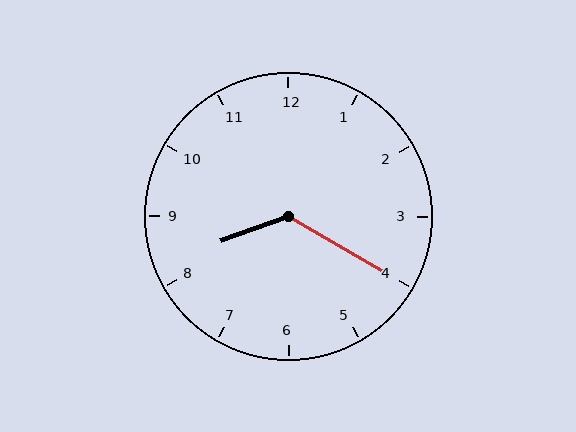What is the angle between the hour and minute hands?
Approximately 130 degrees.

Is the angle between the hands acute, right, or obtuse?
It is obtuse.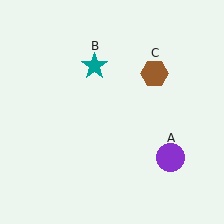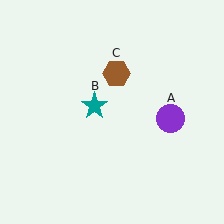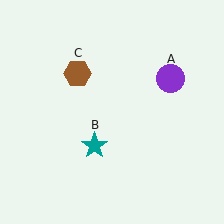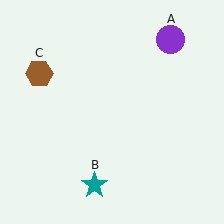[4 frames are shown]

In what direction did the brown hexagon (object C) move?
The brown hexagon (object C) moved left.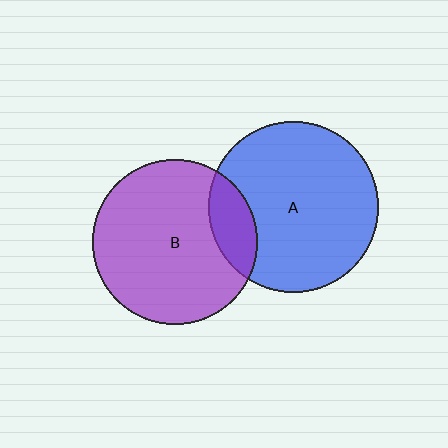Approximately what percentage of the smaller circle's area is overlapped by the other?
Approximately 15%.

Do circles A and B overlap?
Yes.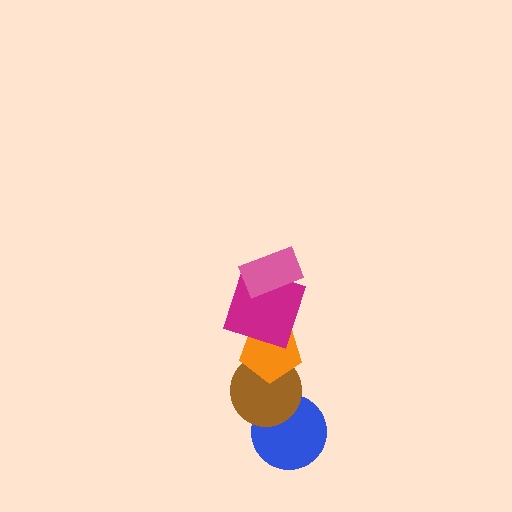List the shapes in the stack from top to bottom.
From top to bottom: the pink rectangle, the magenta square, the orange pentagon, the brown circle, the blue circle.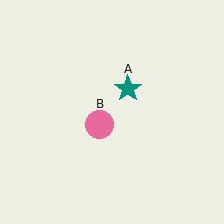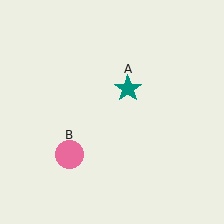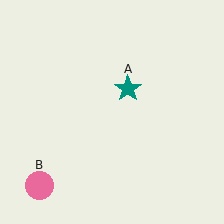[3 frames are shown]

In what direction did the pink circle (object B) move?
The pink circle (object B) moved down and to the left.